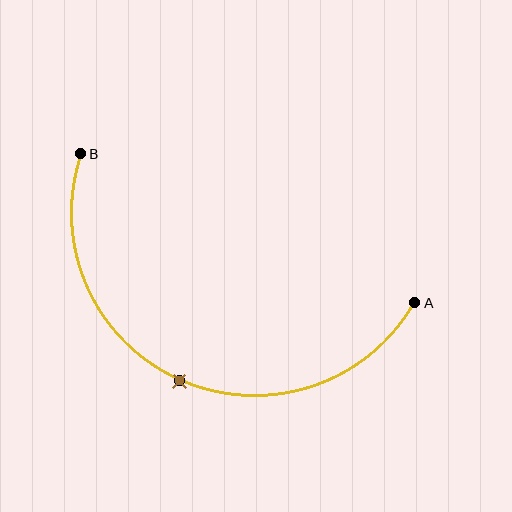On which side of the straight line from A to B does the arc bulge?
The arc bulges below the straight line connecting A and B.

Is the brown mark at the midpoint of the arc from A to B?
Yes. The brown mark lies on the arc at equal arc-length from both A and B — it is the arc midpoint.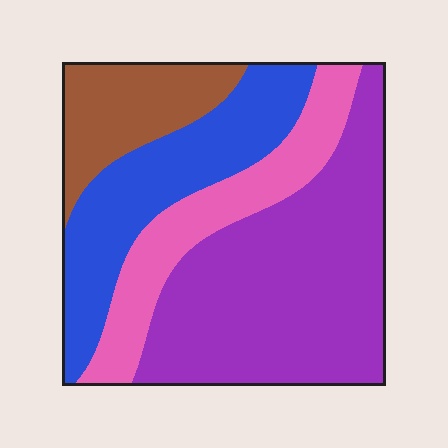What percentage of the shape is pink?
Pink takes up about one sixth (1/6) of the shape.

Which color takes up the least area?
Brown, at roughly 15%.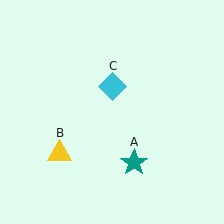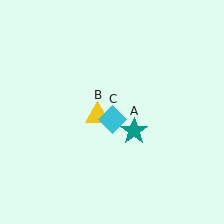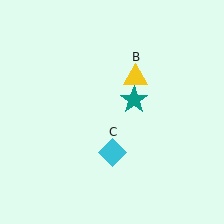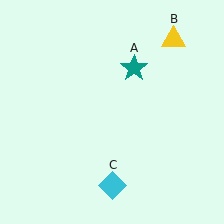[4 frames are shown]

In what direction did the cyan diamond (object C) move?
The cyan diamond (object C) moved down.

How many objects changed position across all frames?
3 objects changed position: teal star (object A), yellow triangle (object B), cyan diamond (object C).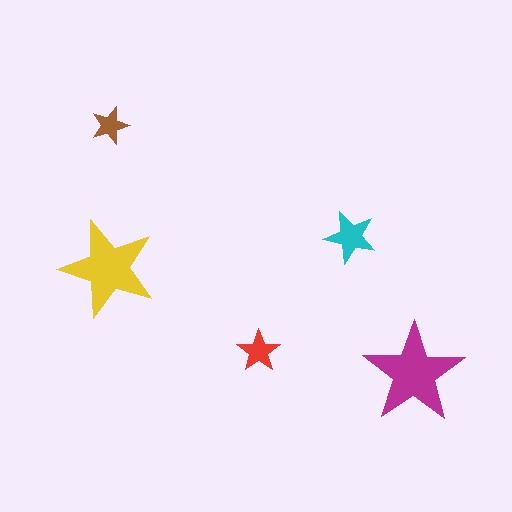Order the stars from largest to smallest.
the magenta one, the yellow one, the cyan one, the red one, the brown one.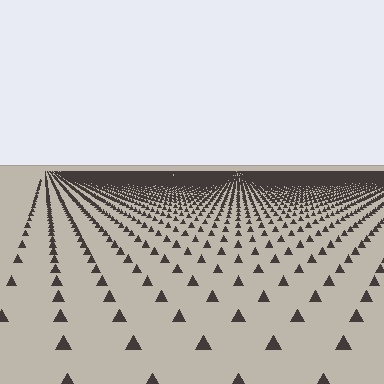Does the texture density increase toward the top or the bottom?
Density increases toward the top.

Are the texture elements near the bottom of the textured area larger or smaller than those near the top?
Larger. Near the bottom, elements are closer to the viewer and appear at a bigger on-screen size.